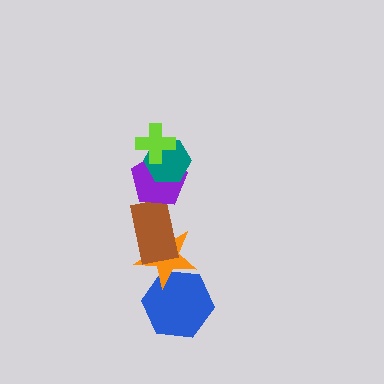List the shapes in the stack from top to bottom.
From top to bottom: the lime cross, the teal hexagon, the purple pentagon, the brown rectangle, the orange star, the blue hexagon.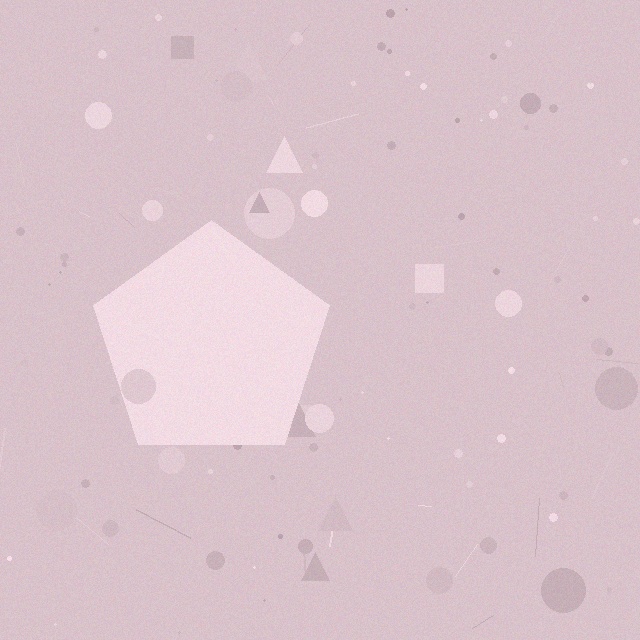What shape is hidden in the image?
A pentagon is hidden in the image.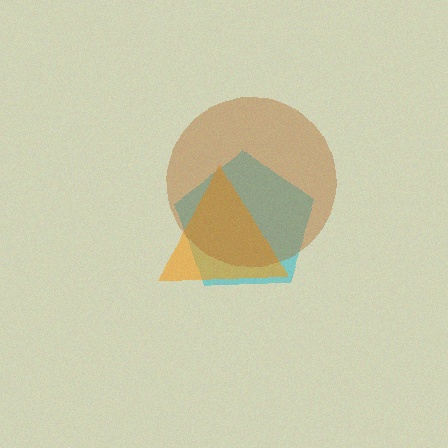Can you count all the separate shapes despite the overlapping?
Yes, there are 3 separate shapes.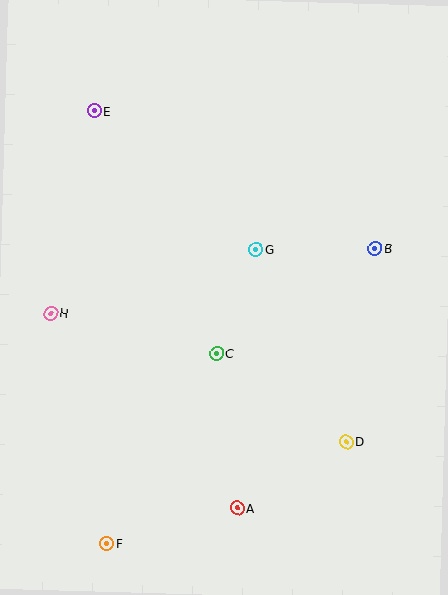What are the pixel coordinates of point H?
Point H is at (51, 313).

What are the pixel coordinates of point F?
Point F is at (107, 543).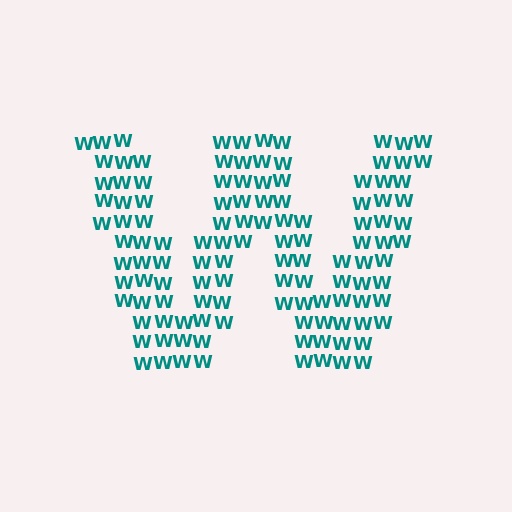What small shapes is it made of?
It is made of small letter W's.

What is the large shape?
The large shape is the letter W.